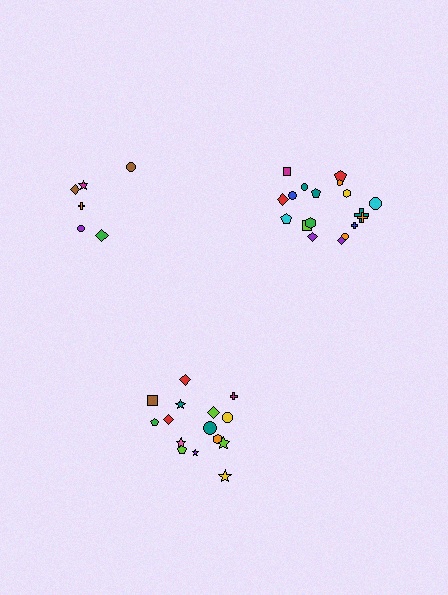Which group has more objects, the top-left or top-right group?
The top-right group.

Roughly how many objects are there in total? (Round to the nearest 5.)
Roughly 40 objects in total.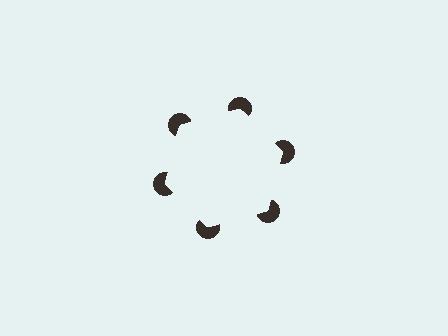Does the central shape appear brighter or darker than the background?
It typically appears slightly brighter than the background, even though no actual brightness change is drawn.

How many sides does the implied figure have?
6 sides.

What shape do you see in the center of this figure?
An illusory hexagon — its edges are inferred from the aligned wedge cuts in the pac-man discs, not physically drawn.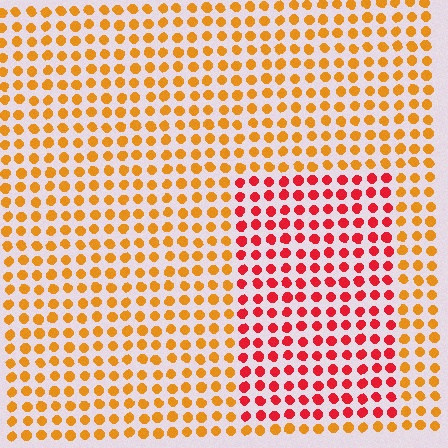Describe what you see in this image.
The image is filled with small orange elements in a uniform arrangement. A rectangle-shaped region is visible where the elements are tinted to a slightly different hue, forming a subtle color boundary.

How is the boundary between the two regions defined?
The boundary is defined purely by a slight shift in hue (about 42 degrees). Spacing, size, and orientation are identical on both sides.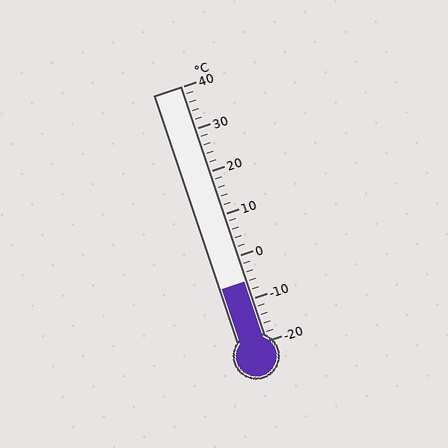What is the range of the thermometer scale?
The thermometer scale ranges from -20°C to 40°C.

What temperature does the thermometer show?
The thermometer shows approximately -6°C.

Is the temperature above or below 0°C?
The temperature is below 0°C.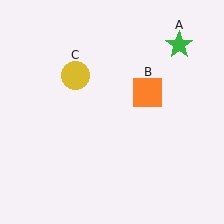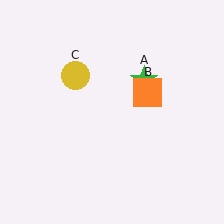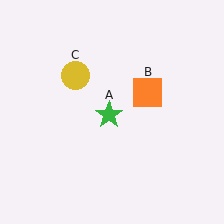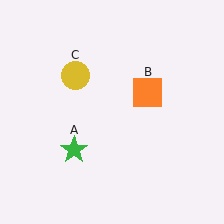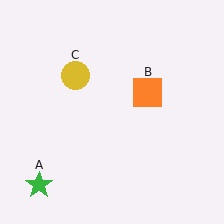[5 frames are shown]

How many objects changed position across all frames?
1 object changed position: green star (object A).